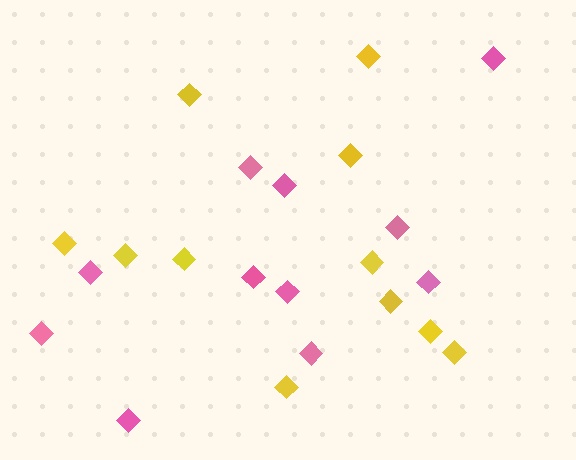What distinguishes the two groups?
There are 2 groups: one group of pink diamonds (11) and one group of yellow diamonds (11).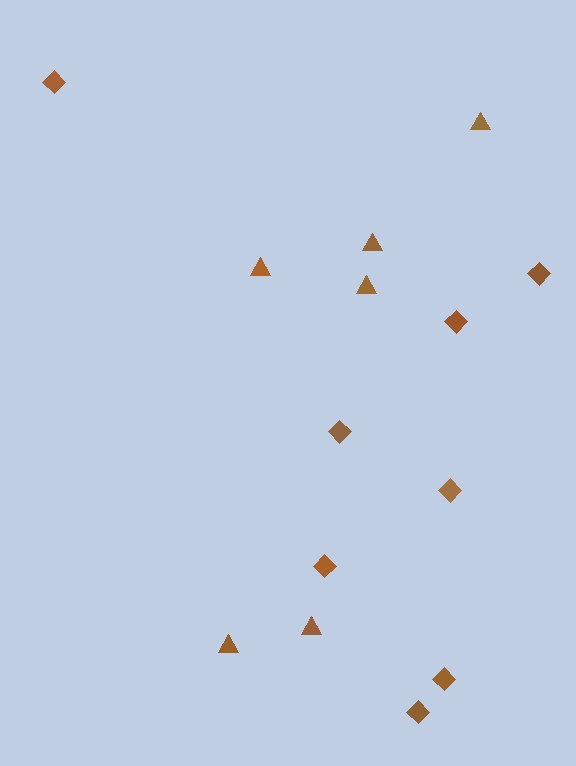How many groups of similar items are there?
There are 2 groups: one group of diamonds (8) and one group of triangles (6).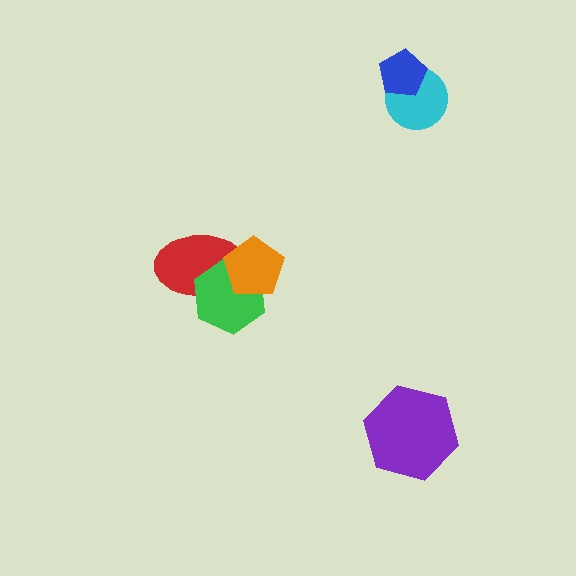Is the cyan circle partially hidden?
Yes, it is partially covered by another shape.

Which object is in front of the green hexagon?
The orange pentagon is in front of the green hexagon.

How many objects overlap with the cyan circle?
1 object overlaps with the cyan circle.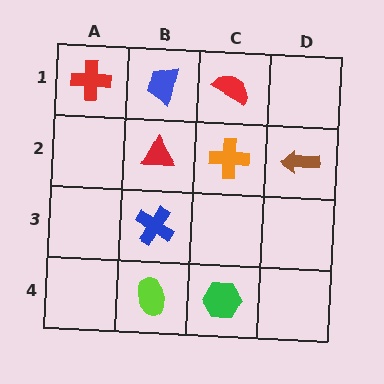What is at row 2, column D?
A brown arrow.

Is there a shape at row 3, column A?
No, that cell is empty.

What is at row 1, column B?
A blue trapezoid.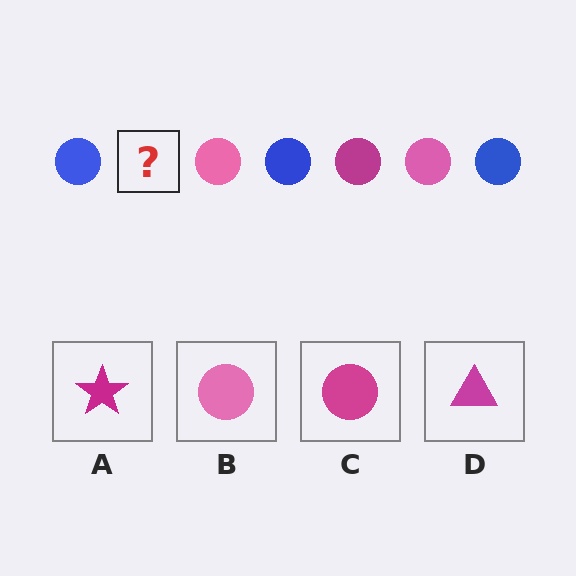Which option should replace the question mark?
Option C.